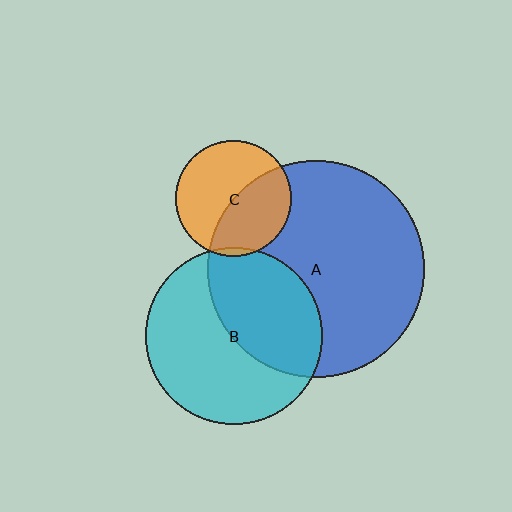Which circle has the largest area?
Circle A (blue).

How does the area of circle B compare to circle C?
Approximately 2.3 times.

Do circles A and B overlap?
Yes.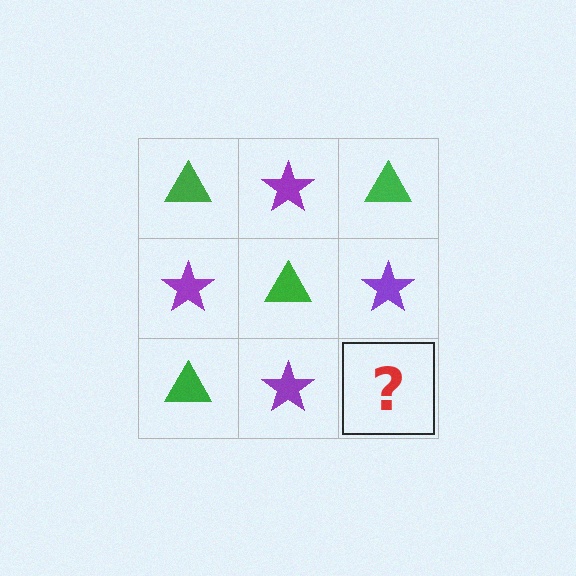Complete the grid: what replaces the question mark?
The question mark should be replaced with a green triangle.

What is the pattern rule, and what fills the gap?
The rule is that it alternates green triangle and purple star in a checkerboard pattern. The gap should be filled with a green triangle.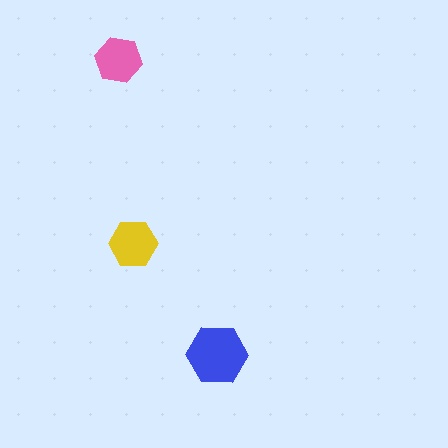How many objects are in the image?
There are 3 objects in the image.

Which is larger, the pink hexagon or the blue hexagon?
The blue one.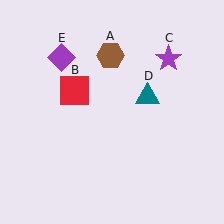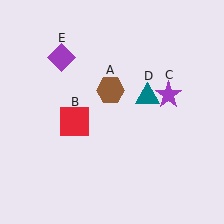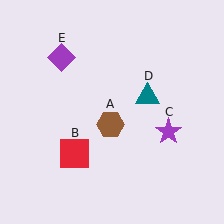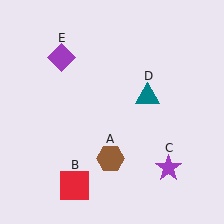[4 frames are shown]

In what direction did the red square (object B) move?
The red square (object B) moved down.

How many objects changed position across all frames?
3 objects changed position: brown hexagon (object A), red square (object B), purple star (object C).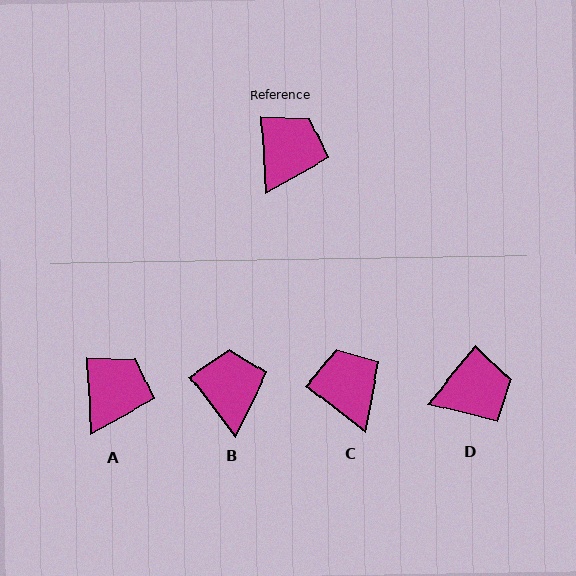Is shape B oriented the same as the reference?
No, it is off by about 35 degrees.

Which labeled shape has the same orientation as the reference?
A.